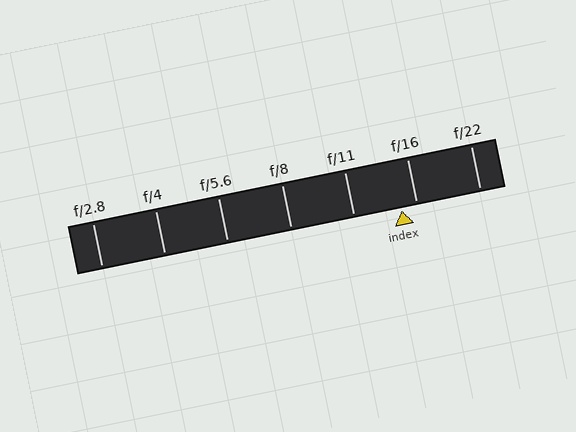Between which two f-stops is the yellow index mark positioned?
The index mark is between f/11 and f/16.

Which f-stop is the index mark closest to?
The index mark is closest to f/16.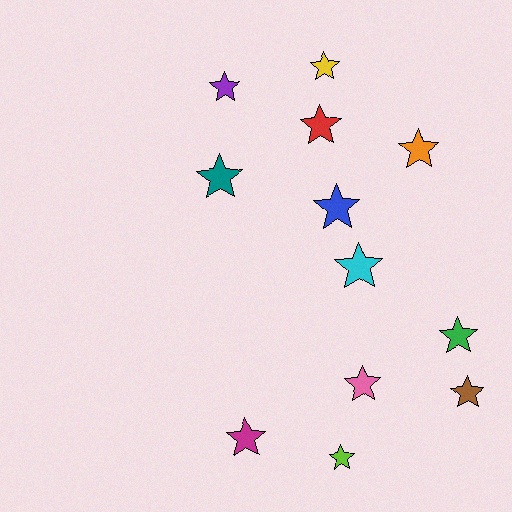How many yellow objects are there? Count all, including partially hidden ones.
There is 1 yellow object.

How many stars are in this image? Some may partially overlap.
There are 12 stars.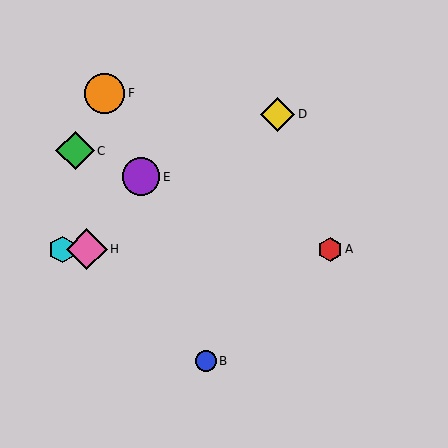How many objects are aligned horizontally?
3 objects (A, G, H) are aligned horizontally.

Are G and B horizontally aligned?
No, G is at y≈249 and B is at y≈361.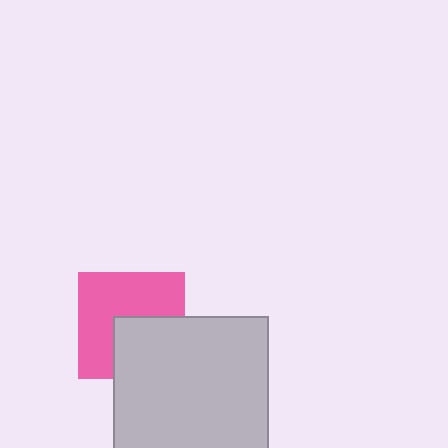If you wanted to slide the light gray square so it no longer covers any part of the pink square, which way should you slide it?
Slide it toward the lower-right — that is the most direct way to separate the two shapes.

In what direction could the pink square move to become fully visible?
The pink square could move toward the upper-left. That would shift it out from behind the light gray square entirely.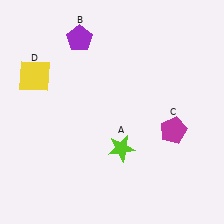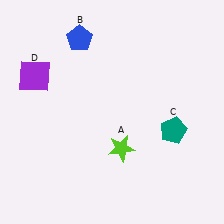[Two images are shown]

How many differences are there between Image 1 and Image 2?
There are 3 differences between the two images.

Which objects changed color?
B changed from purple to blue. C changed from magenta to teal. D changed from yellow to purple.